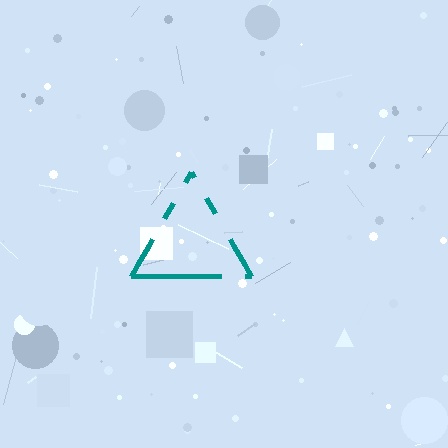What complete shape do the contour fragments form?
The contour fragments form a triangle.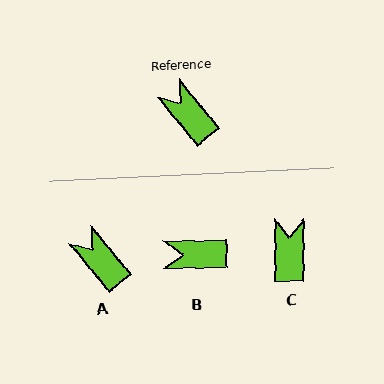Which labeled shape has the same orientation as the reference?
A.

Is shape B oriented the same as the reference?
No, it is off by about 52 degrees.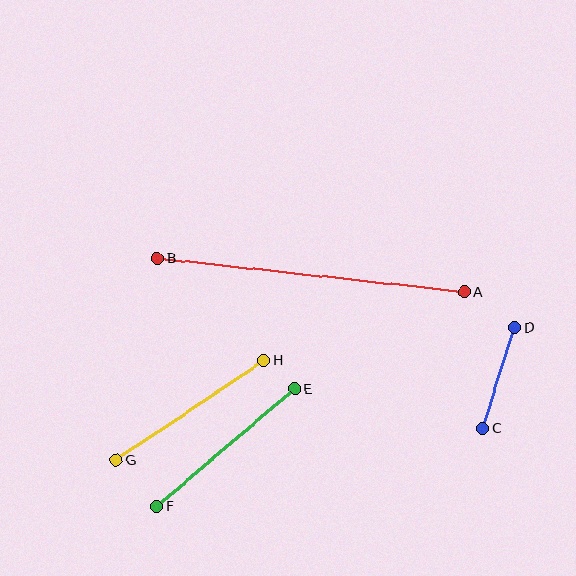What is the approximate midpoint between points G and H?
The midpoint is at approximately (190, 410) pixels.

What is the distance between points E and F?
The distance is approximately 181 pixels.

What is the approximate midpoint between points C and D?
The midpoint is at approximately (499, 378) pixels.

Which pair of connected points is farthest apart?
Points A and B are farthest apart.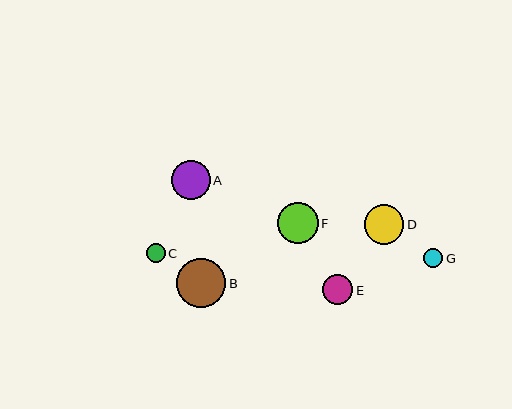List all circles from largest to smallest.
From largest to smallest: B, F, D, A, E, G, C.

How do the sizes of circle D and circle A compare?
Circle D and circle A are approximately the same size.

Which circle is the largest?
Circle B is the largest with a size of approximately 49 pixels.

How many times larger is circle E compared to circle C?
Circle E is approximately 1.6 times the size of circle C.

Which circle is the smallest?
Circle C is the smallest with a size of approximately 19 pixels.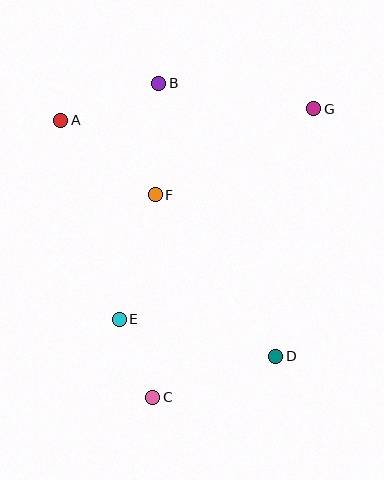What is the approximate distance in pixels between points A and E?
The distance between A and E is approximately 208 pixels.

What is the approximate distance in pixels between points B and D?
The distance between B and D is approximately 297 pixels.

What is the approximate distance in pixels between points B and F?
The distance between B and F is approximately 112 pixels.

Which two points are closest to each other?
Points C and E are closest to each other.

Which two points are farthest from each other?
Points C and G are farthest from each other.